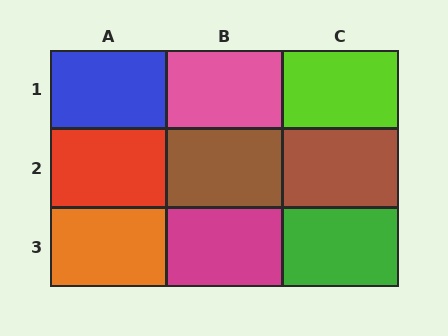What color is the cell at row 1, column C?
Lime.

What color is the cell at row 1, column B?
Pink.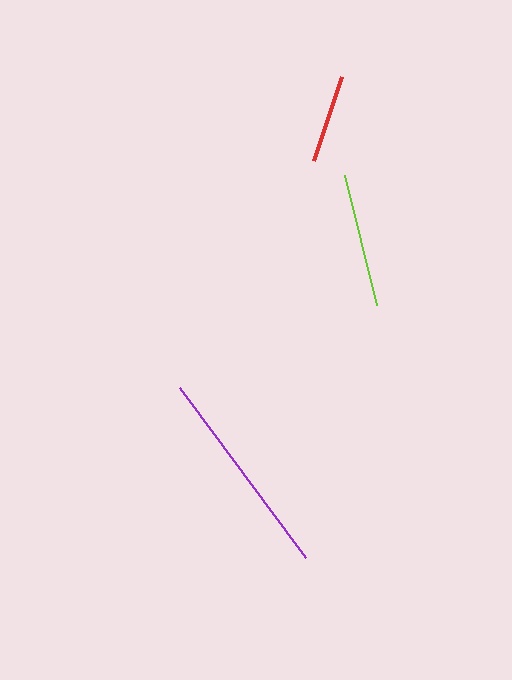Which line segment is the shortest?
The red line is the shortest at approximately 88 pixels.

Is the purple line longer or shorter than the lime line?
The purple line is longer than the lime line.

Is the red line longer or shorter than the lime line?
The lime line is longer than the red line.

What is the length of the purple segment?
The purple segment is approximately 212 pixels long.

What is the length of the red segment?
The red segment is approximately 88 pixels long.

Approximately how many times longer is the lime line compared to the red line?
The lime line is approximately 1.5 times the length of the red line.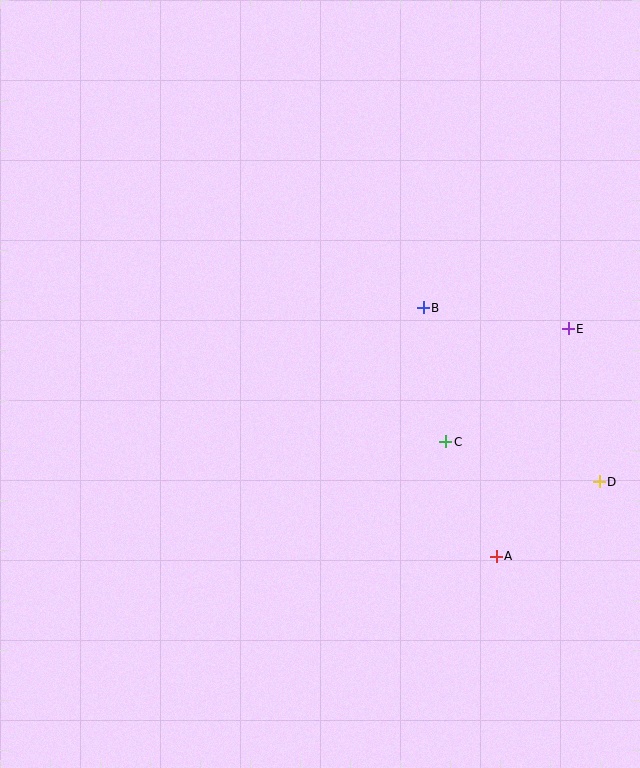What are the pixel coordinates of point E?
Point E is at (568, 329).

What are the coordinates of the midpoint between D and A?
The midpoint between D and A is at (548, 519).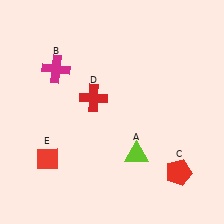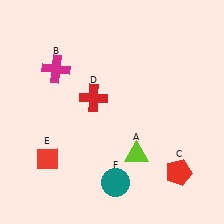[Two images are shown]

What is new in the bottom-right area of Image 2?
A teal circle (F) was added in the bottom-right area of Image 2.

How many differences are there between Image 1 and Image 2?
There is 1 difference between the two images.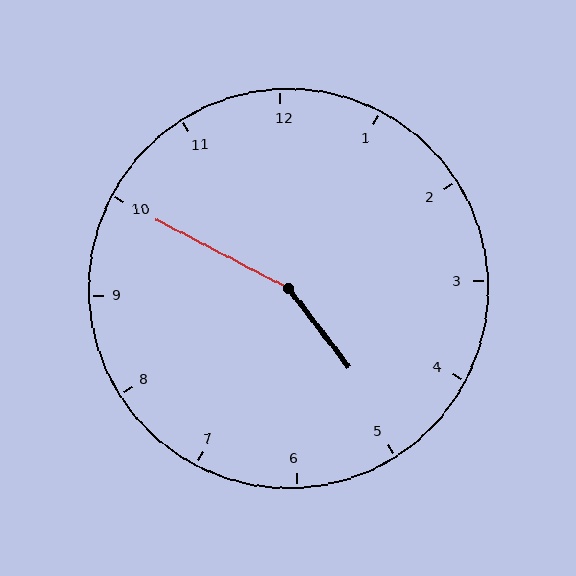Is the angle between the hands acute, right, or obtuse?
It is obtuse.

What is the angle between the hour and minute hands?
Approximately 155 degrees.